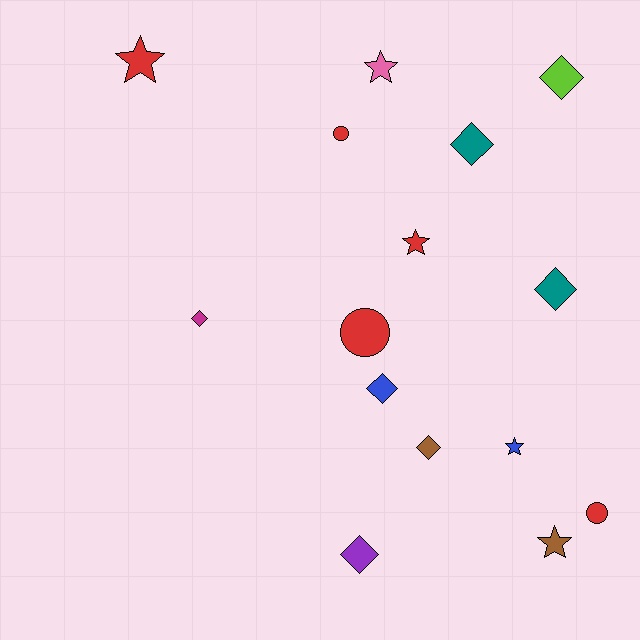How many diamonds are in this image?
There are 7 diamonds.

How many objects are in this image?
There are 15 objects.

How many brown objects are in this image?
There are 2 brown objects.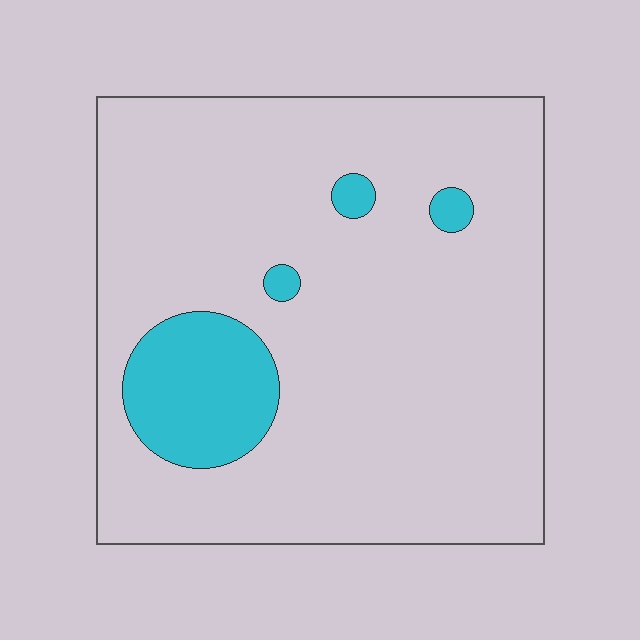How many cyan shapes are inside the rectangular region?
4.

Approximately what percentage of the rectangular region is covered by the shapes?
Approximately 10%.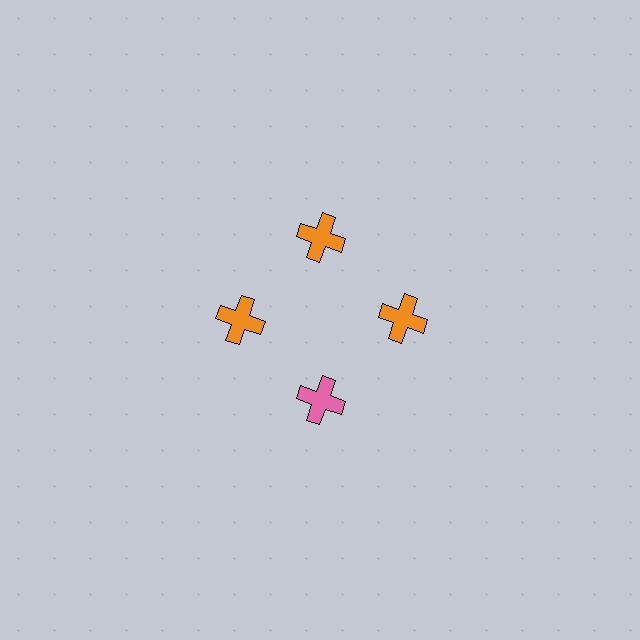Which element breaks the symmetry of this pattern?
The pink cross at roughly the 6 o'clock position breaks the symmetry. All other shapes are orange crosses.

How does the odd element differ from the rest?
It has a different color: pink instead of orange.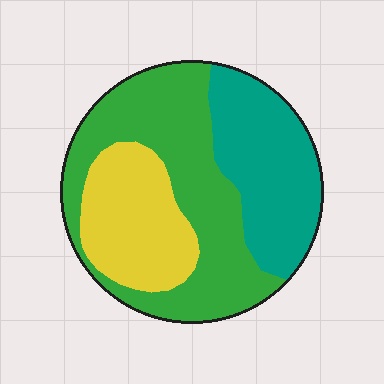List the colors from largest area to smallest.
From largest to smallest: green, teal, yellow.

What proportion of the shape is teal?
Teal takes up about one third (1/3) of the shape.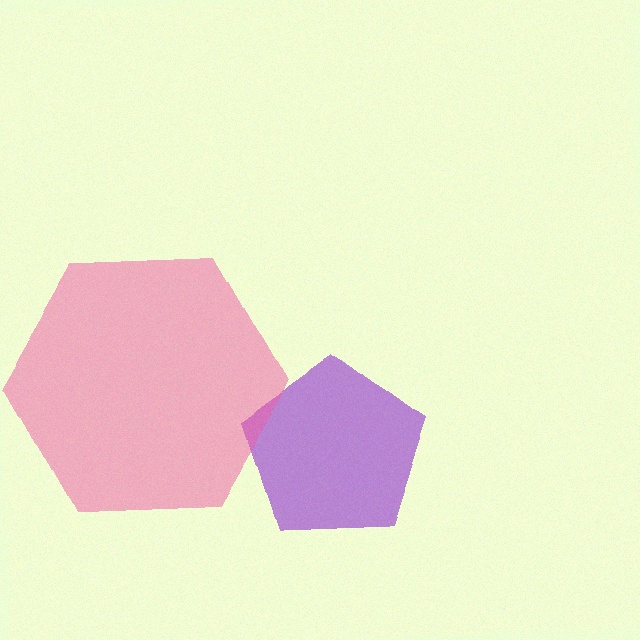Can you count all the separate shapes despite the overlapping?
Yes, there are 2 separate shapes.